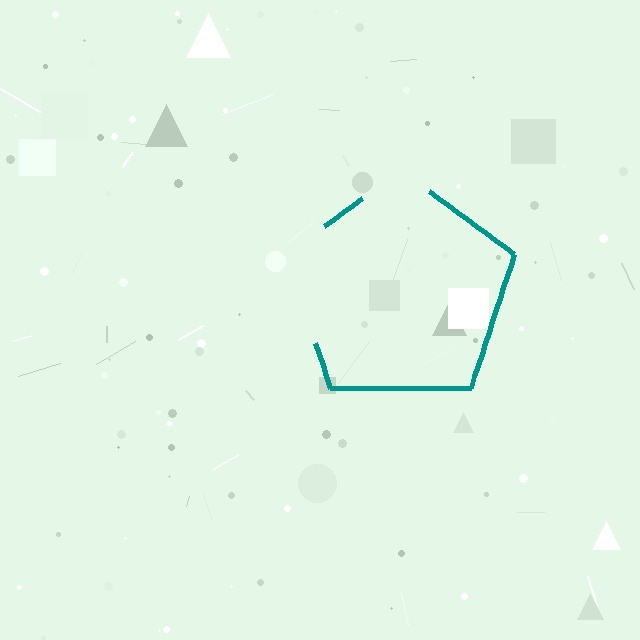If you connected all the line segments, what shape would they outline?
They would outline a pentagon.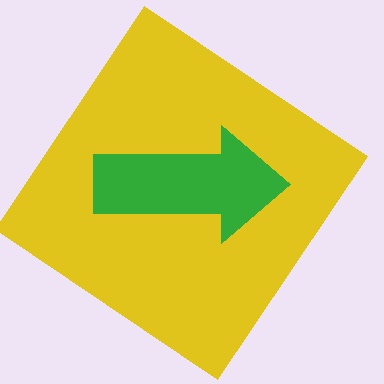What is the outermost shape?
The yellow diamond.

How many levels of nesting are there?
2.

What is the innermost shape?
The green arrow.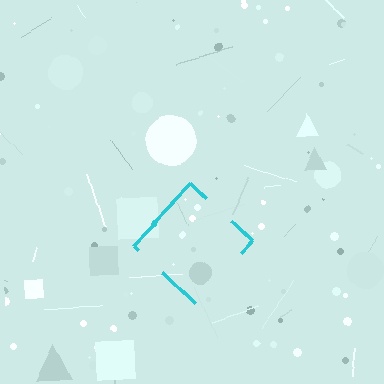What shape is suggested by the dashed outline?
The dashed outline suggests a diamond.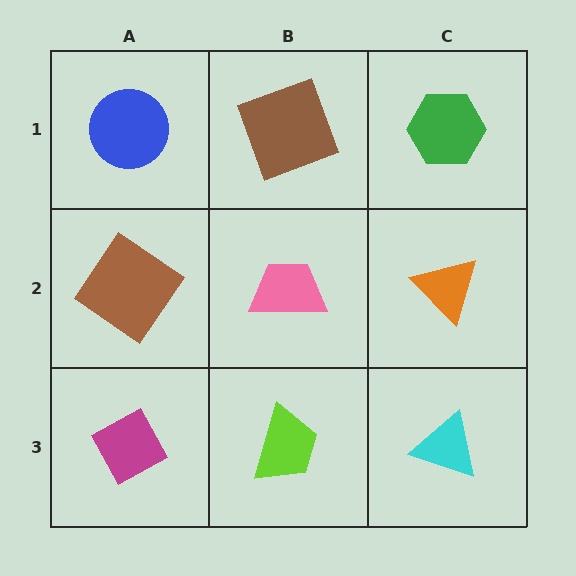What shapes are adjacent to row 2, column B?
A brown square (row 1, column B), a lime trapezoid (row 3, column B), a brown diamond (row 2, column A), an orange triangle (row 2, column C).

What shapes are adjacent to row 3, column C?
An orange triangle (row 2, column C), a lime trapezoid (row 3, column B).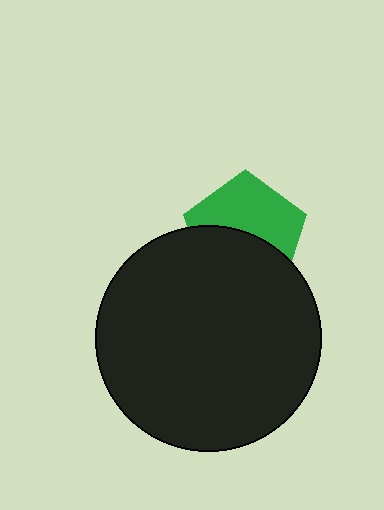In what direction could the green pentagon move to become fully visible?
The green pentagon could move up. That would shift it out from behind the black circle entirely.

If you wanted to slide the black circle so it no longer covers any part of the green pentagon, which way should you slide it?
Slide it down — that is the most direct way to separate the two shapes.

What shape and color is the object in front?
The object in front is a black circle.